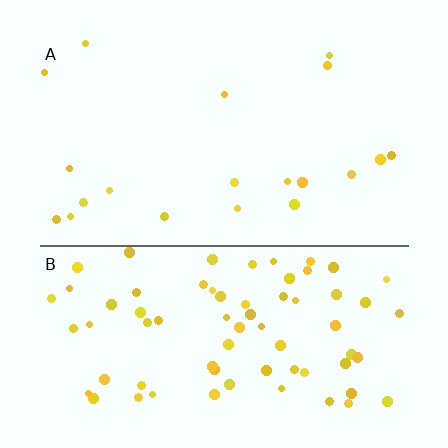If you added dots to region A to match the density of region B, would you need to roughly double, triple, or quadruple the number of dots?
Approximately quadruple.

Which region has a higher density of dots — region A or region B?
B (the bottom).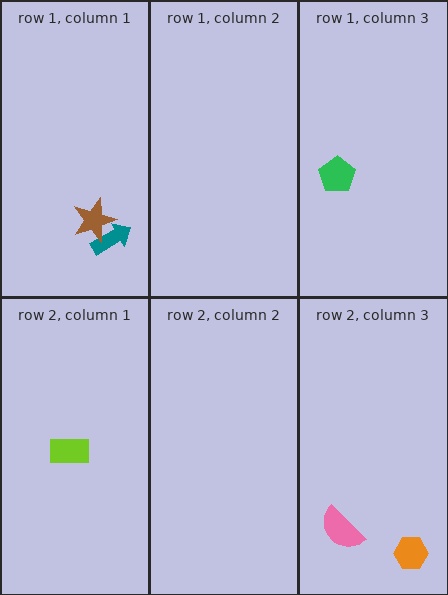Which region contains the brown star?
The row 1, column 1 region.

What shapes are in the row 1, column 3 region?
The green pentagon.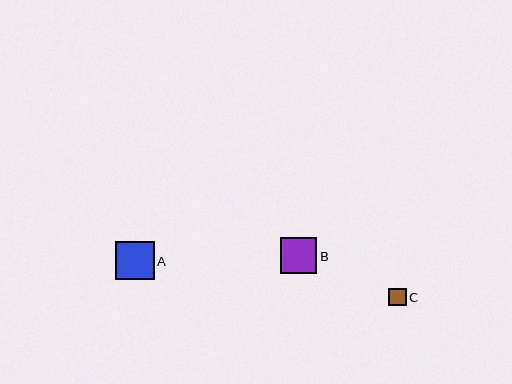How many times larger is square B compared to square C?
Square B is approximately 2.1 times the size of square C.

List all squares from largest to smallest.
From largest to smallest: A, B, C.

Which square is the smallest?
Square C is the smallest with a size of approximately 17 pixels.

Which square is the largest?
Square A is the largest with a size of approximately 39 pixels.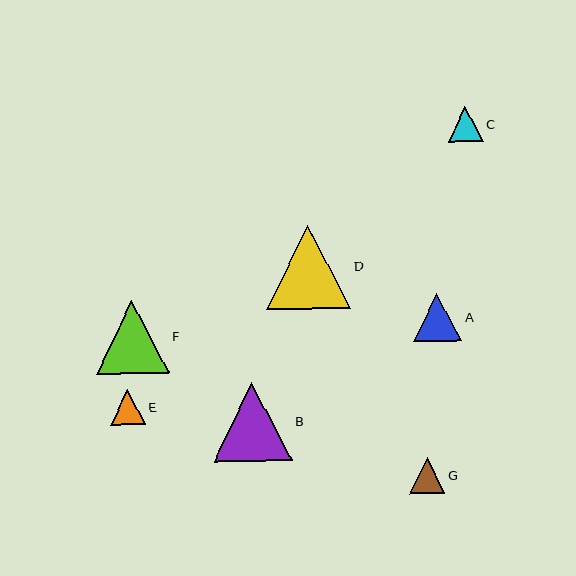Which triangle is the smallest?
Triangle E is the smallest with a size of approximately 35 pixels.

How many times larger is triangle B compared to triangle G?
Triangle B is approximately 2.2 times the size of triangle G.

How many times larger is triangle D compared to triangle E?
Triangle D is approximately 2.4 times the size of triangle E.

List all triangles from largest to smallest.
From largest to smallest: D, B, F, A, G, C, E.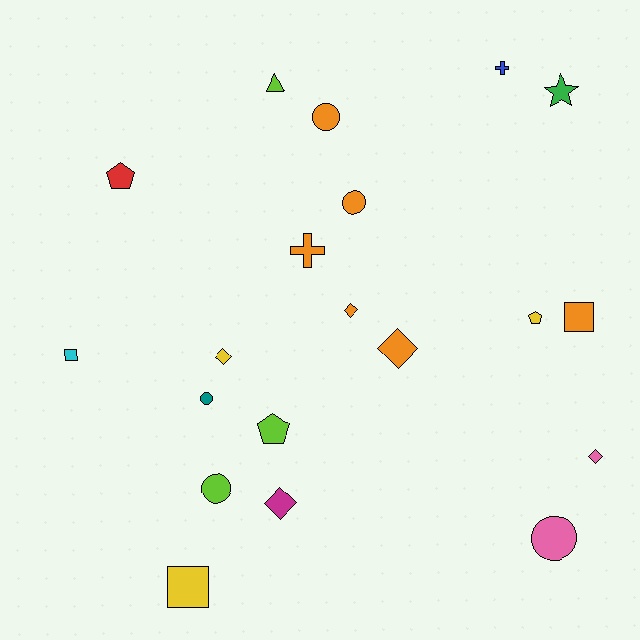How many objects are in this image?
There are 20 objects.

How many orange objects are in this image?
There are 6 orange objects.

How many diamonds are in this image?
There are 5 diamonds.